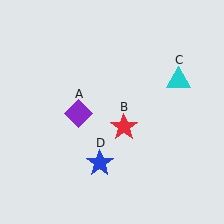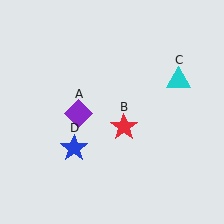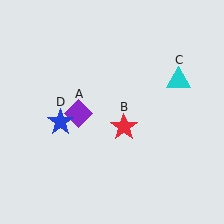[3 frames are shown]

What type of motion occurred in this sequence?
The blue star (object D) rotated clockwise around the center of the scene.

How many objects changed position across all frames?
1 object changed position: blue star (object D).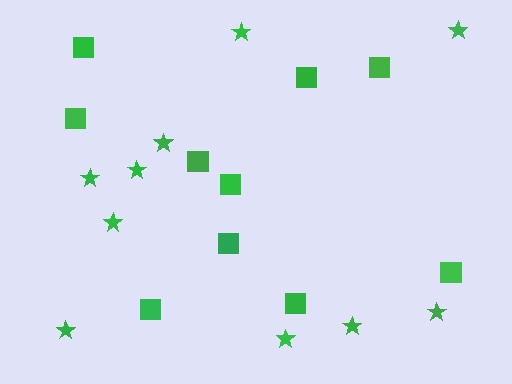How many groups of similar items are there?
There are 2 groups: one group of squares (10) and one group of stars (10).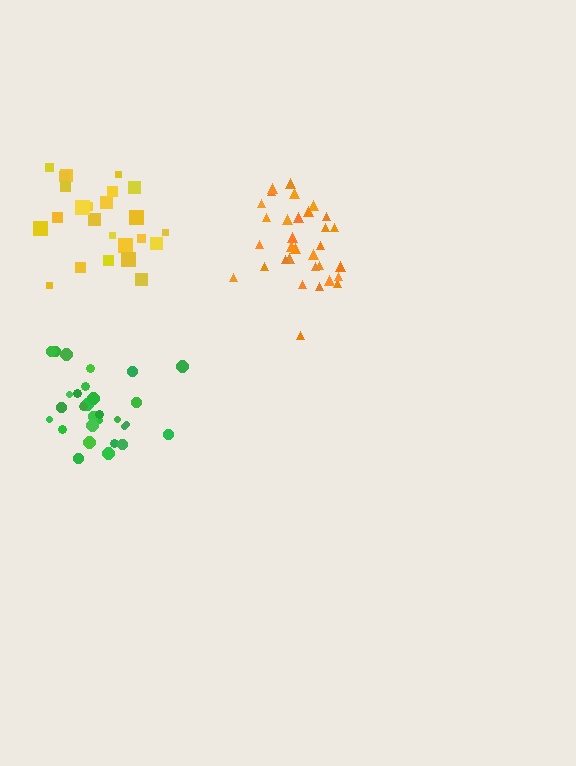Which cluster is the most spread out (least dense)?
Yellow.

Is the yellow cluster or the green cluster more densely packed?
Green.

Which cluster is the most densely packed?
Orange.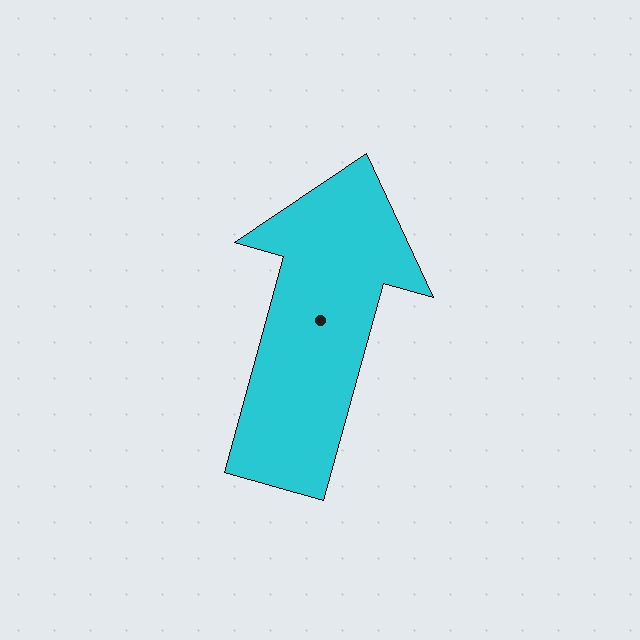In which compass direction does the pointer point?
North.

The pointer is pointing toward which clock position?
Roughly 1 o'clock.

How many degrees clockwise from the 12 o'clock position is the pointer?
Approximately 15 degrees.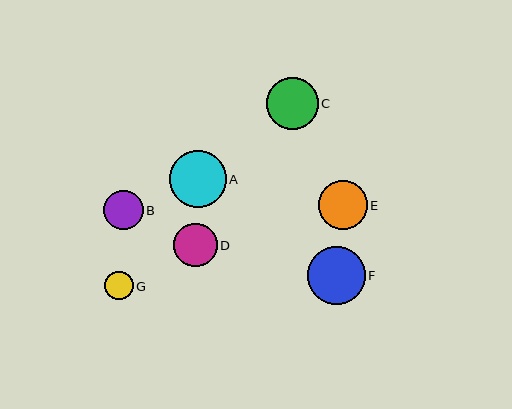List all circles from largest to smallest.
From largest to smallest: F, A, C, E, D, B, G.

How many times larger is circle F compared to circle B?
Circle F is approximately 1.4 times the size of circle B.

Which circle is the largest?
Circle F is the largest with a size of approximately 58 pixels.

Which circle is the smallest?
Circle G is the smallest with a size of approximately 29 pixels.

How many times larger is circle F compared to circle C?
Circle F is approximately 1.1 times the size of circle C.